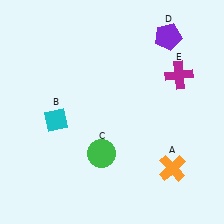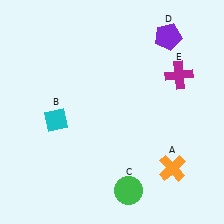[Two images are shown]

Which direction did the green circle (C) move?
The green circle (C) moved down.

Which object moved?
The green circle (C) moved down.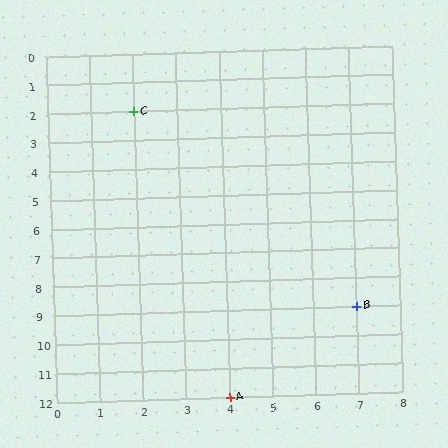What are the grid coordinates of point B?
Point B is at grid coordinates (7, 9).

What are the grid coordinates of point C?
Point C is at grid coordinates (2, 2).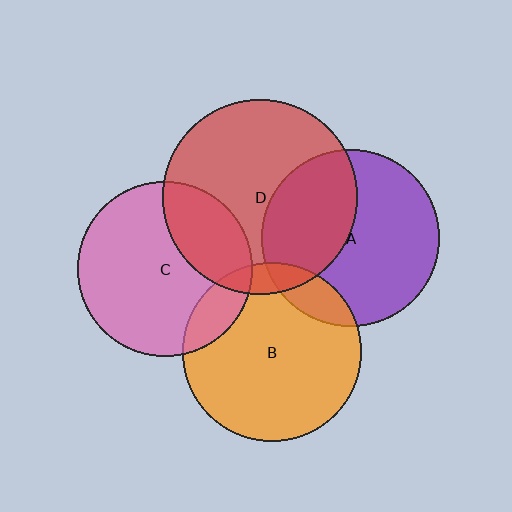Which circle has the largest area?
Circle D (red).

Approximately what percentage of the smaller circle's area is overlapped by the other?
Approximately 25%.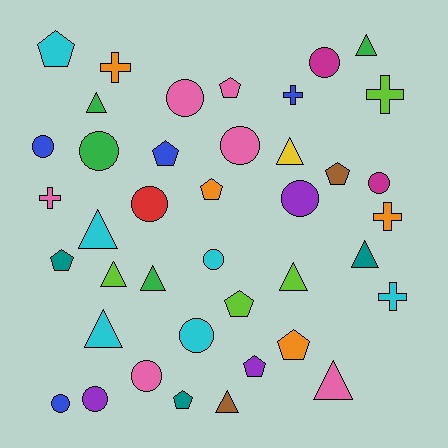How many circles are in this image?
There are 13 circles.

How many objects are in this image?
There are 40 objects.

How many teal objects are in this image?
There are 3 teal objects.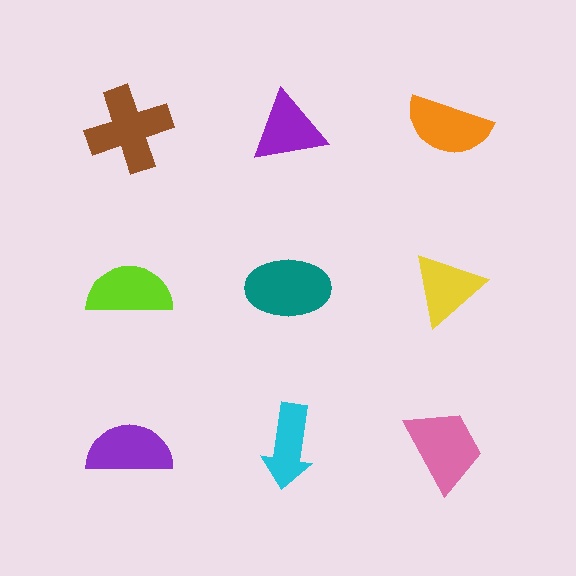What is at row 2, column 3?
A yellow triangle.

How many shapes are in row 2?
3 shapes.